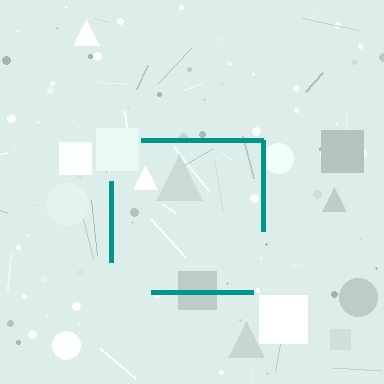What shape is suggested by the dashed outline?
The dashed outline suggests a square.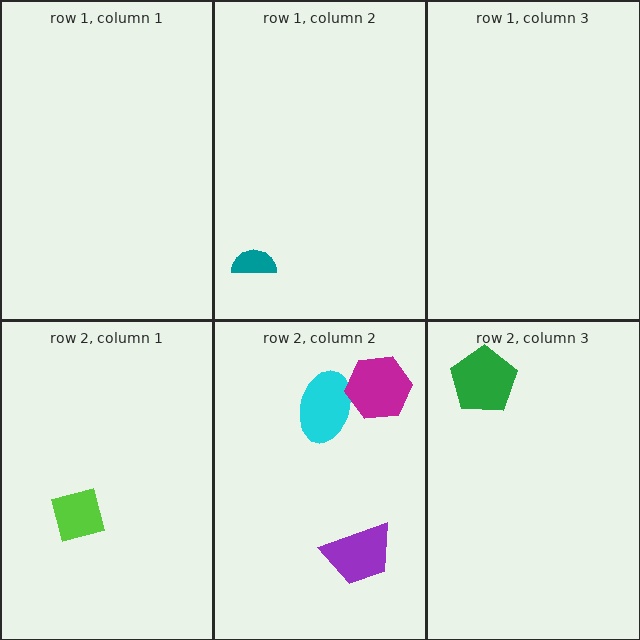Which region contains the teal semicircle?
The row 1, column 2 region.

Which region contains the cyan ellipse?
The row 2, column 2 region.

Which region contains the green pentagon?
The row 2, column 3 region.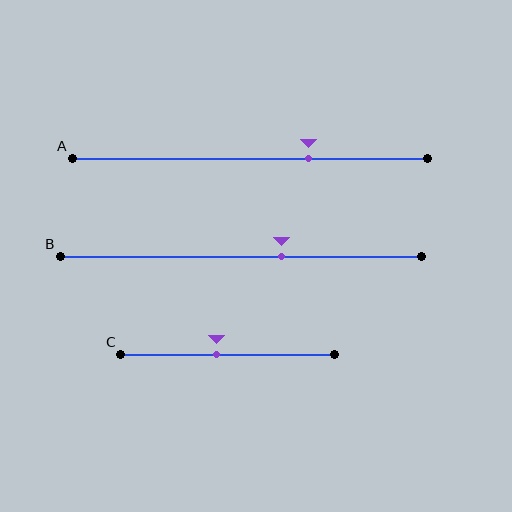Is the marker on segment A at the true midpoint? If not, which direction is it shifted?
No, the marker on segment A is shifted to the right by about 17% of the segment length.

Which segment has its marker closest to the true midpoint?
Segment C has its marker closest to the true midpoint.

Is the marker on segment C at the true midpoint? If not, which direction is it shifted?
No, the marker on segment C is shifted to the left by about 5% of the segment length.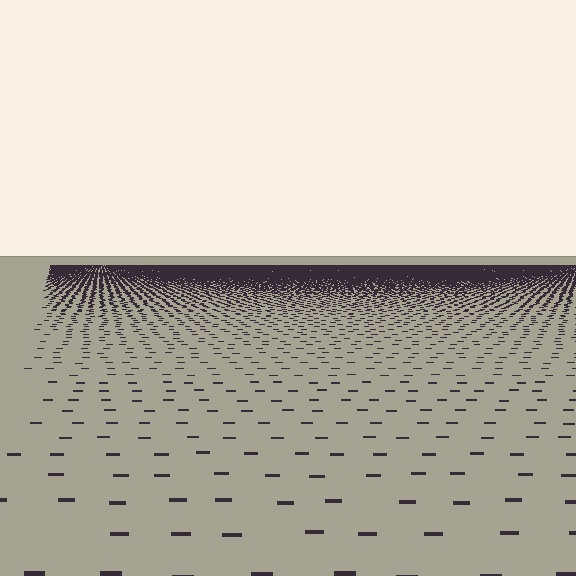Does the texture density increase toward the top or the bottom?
Density increases toward the top.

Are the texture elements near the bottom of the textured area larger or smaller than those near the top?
Larger. Near the bottom, elements are closer to the viewer and appear at a bigger on-screen size.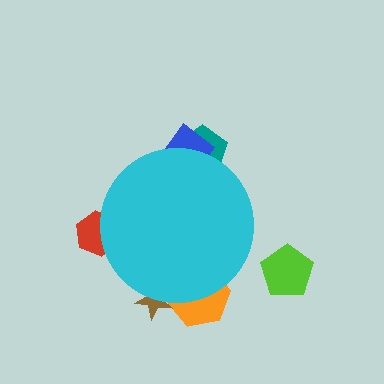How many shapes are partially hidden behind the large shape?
5 shapes are partially hidden.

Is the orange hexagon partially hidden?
Yes, the orange hexagon is partially hidden behind the cyan circle.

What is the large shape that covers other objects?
A cyan circle.